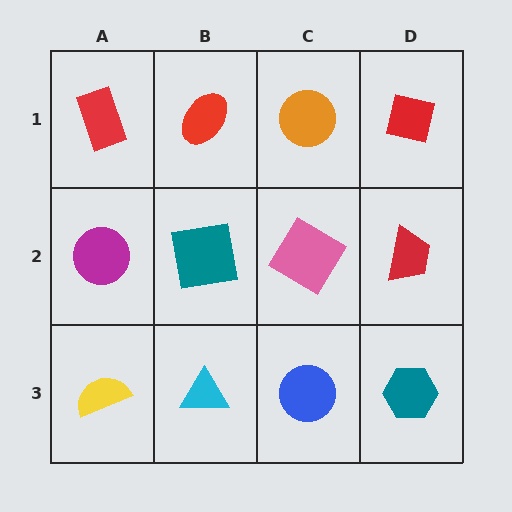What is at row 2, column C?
A pink diamond.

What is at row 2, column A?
A magenta circle.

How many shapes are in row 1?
4 shapes.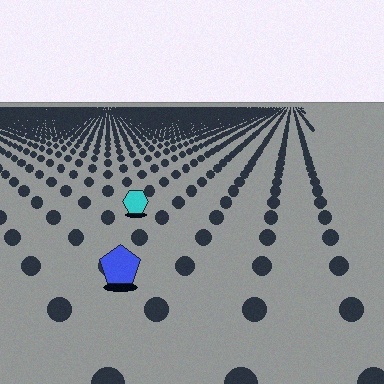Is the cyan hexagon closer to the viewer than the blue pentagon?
No. The blue pentagon is closer — you can tell from the texture gradient: the ground texture is coarser near it.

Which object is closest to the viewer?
The blue pentagon is closest. The texture marks near it are larger and more spread out.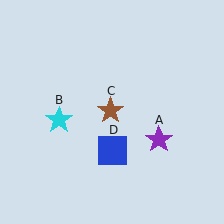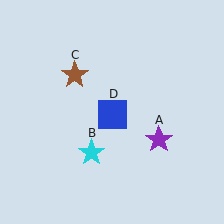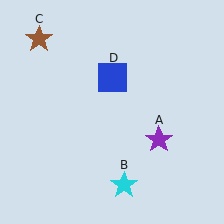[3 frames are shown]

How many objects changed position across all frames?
3 objects changed position: cyan star (object B), brown star (object C), blue square (object D).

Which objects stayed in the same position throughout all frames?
Purple star (object A) remained stationary.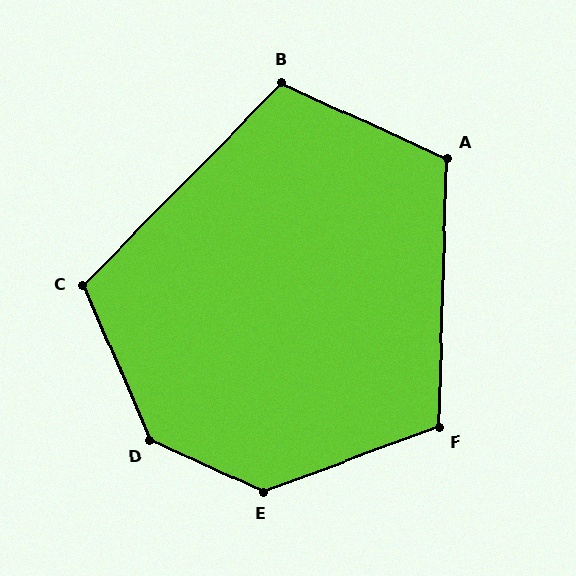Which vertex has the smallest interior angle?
B, at approximately 110 degrees.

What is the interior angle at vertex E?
Approximately 135 degrees (obtuse).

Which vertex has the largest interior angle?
D, at approximately 138 degrees.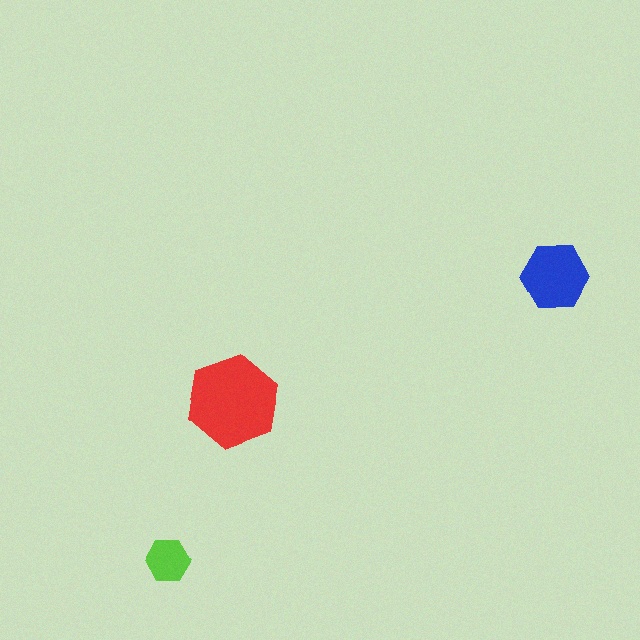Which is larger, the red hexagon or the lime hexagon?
The red one.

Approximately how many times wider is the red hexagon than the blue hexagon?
About 1.5 times wider.